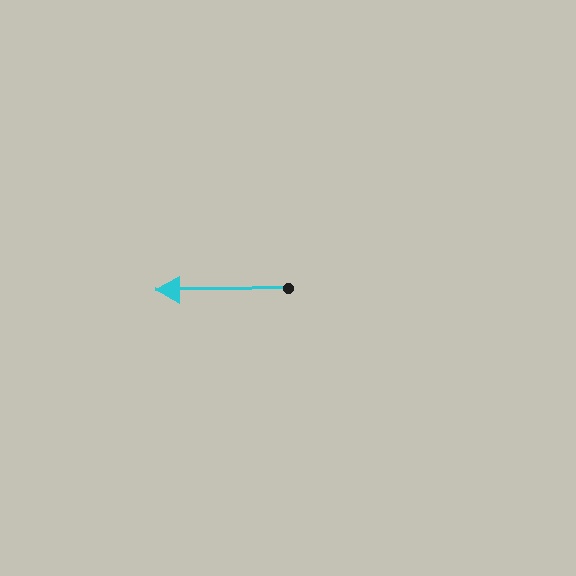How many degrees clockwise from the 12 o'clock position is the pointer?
Approximately 270 degrees.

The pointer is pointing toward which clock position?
Roughly 9 o'clock.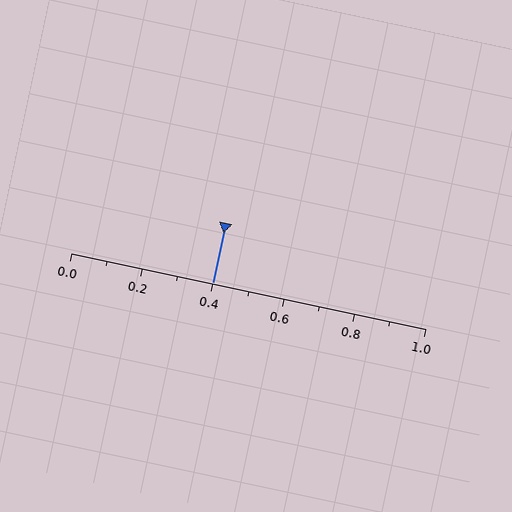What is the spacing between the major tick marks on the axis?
The major ticks are spaced 0.2 apart.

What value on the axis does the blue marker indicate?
The marker indicates approximately 0.4.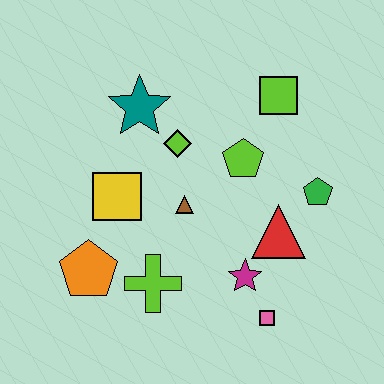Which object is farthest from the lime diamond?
The pink square is farthest from the lime diamond.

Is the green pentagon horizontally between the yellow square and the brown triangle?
No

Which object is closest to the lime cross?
The orange pentagon is closest to the lime cross.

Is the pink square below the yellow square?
Yes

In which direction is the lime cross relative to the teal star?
The lime cross is below the teal star.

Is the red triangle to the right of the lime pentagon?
Yes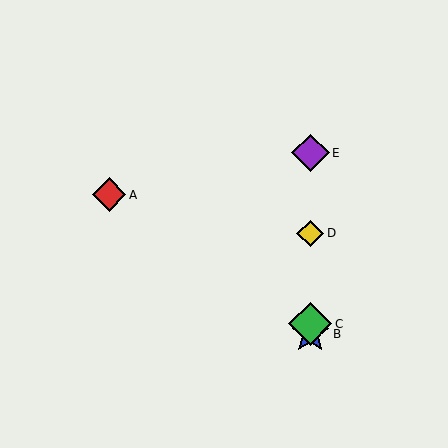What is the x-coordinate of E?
Object E is at x≈310.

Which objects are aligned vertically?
Objects B, C, D, E are aligned vertically.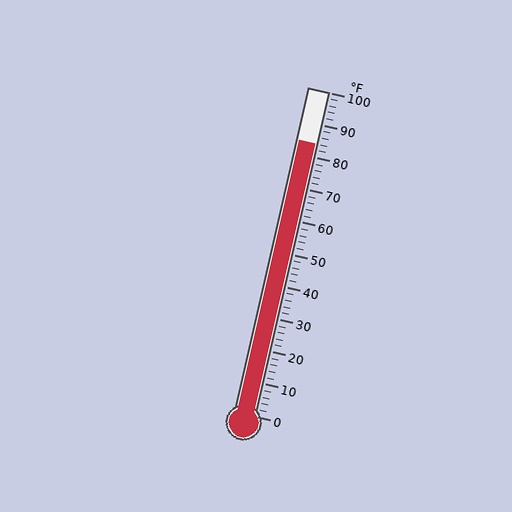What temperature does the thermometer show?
The thermometer shows approximately 84°F.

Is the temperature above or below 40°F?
The temperature is above 40°F.